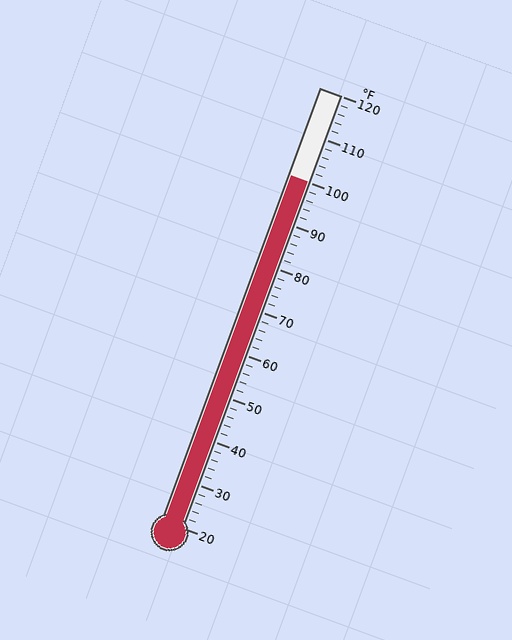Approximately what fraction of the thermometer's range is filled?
The thermometer is filled to approximately 80% of its range.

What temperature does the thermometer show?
The thermometer shows approximately 100°F.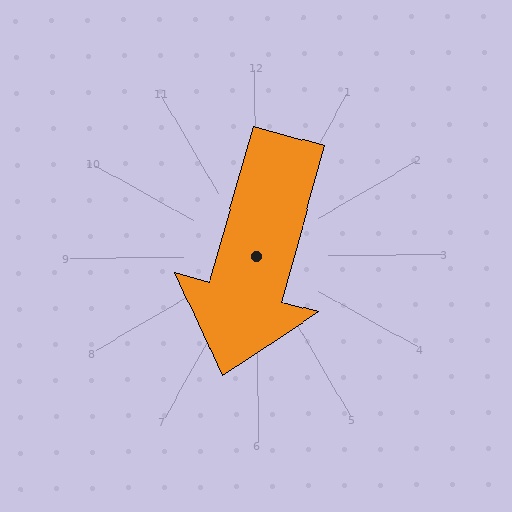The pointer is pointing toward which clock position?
Roughly 7 o'clock.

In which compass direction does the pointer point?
South.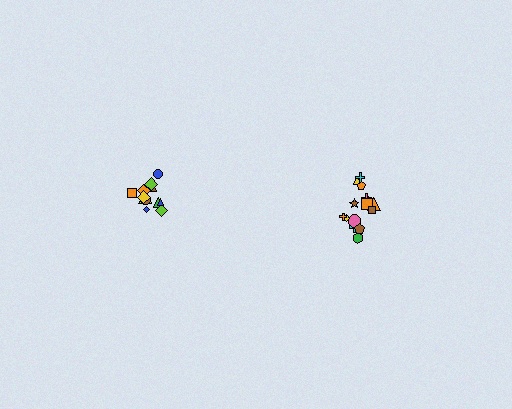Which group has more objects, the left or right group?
The right group.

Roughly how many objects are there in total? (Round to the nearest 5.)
Roughly 25 objects in total.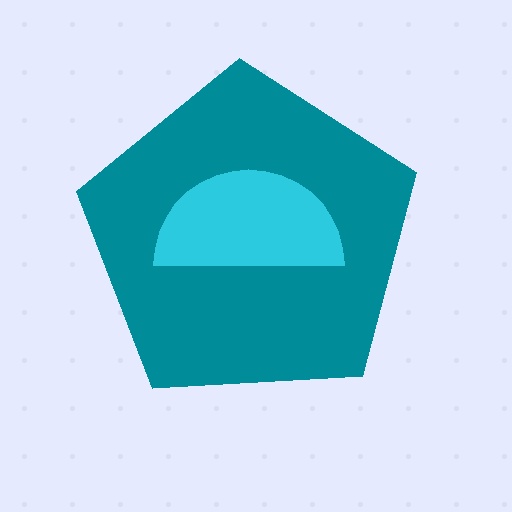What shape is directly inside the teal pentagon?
The cyan semicircle.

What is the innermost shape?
The cyan semicircle.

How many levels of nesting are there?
2.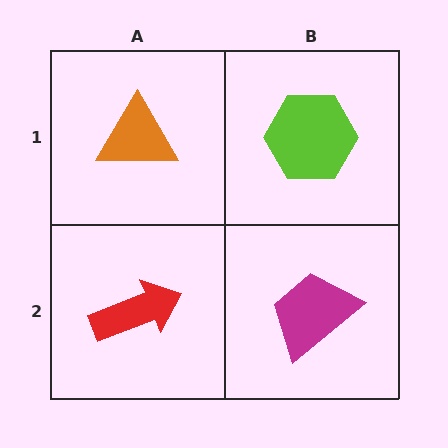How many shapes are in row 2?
2 shapes.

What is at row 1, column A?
An orange triangle.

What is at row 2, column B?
A magenta trapezoid.